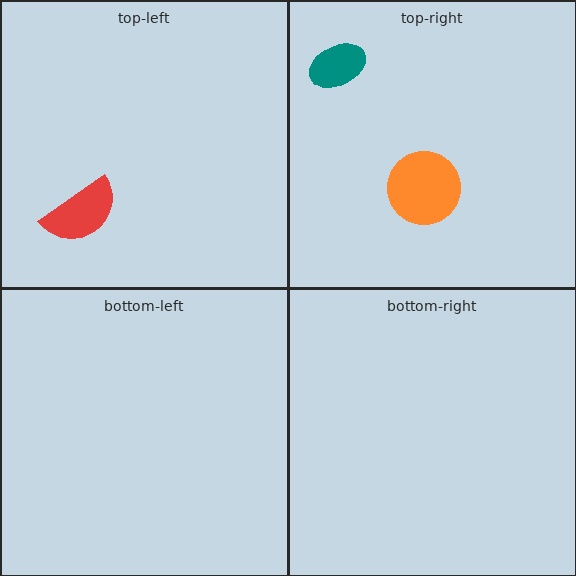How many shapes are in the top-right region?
2.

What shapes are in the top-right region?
The teal ellipse, the orange circle.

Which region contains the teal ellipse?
The top-right region.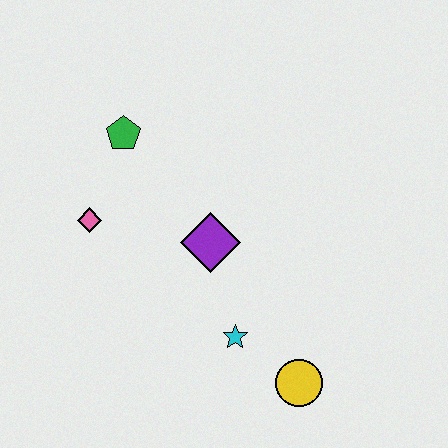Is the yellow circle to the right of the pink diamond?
Yes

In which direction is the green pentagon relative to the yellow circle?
The green pentagon is above the yellow circle.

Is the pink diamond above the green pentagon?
No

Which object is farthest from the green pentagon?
The yellow circle is farthest from the green pentagon.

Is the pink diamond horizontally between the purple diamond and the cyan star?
No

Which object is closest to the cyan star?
The yellow circle is closest to the cyan star.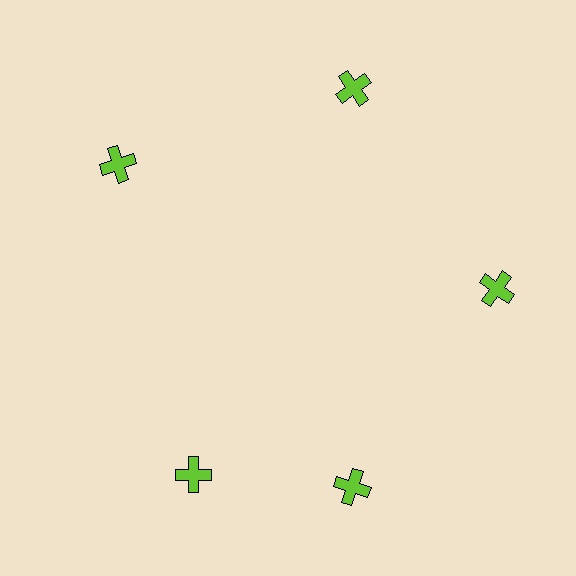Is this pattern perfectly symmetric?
No. The 5 lime crosses are arranged in a ring, but one element near the 8 o'clock position is rotated out of alignment along the ring, breaking the 5-fold rotational symmetry.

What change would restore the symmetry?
The symmetry would be restored by rotating it back into even spacing with its neighbors so that all 5 crosses sit at equal angles and equal distance from the center.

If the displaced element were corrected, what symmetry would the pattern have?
It would have 5-fold rotational symmetry — the pattern would map onto itself every 72 degrees.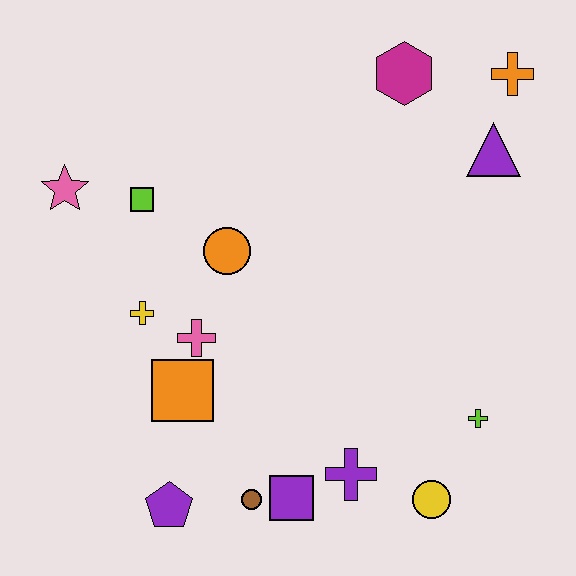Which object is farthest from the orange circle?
The orange cross is farthest from the orange circle.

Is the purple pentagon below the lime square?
Yes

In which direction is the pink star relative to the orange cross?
The pink star is to the left of the orange cross.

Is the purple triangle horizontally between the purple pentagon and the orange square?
No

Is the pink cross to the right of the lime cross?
No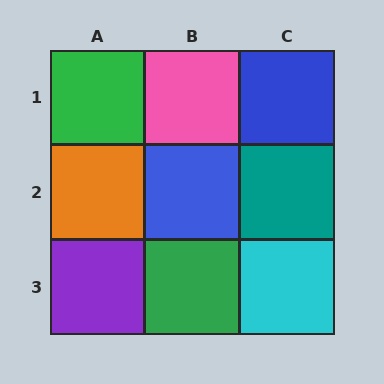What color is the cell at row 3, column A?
Purple.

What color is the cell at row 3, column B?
Green.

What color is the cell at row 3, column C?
Cyan.